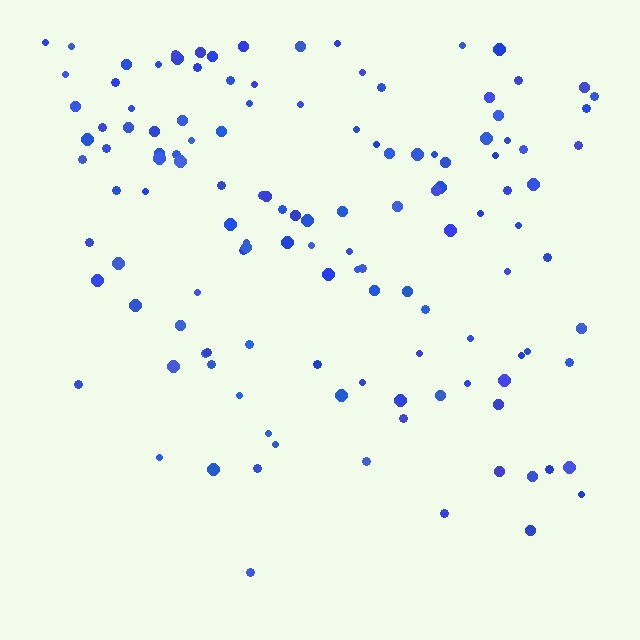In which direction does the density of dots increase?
From bottom to top, with the top side densest.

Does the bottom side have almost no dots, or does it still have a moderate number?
Still a moderate number, just noticeably fewer than the top.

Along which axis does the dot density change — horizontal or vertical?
Vertical.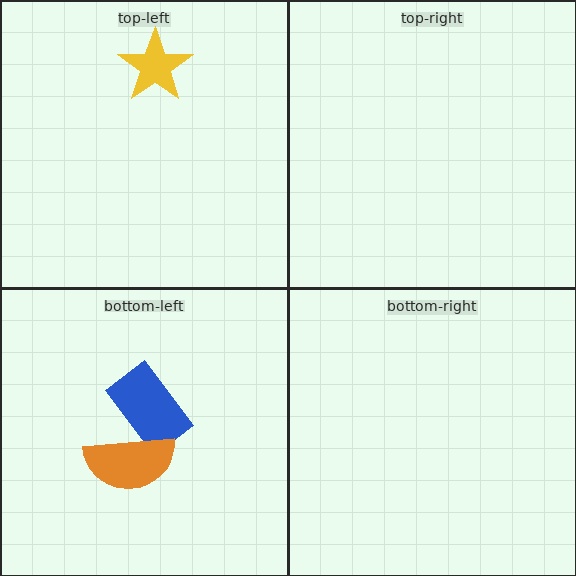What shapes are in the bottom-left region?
The blue rectangle, the orange semicircle.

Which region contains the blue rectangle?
The bottom-left region.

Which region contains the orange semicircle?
The bottom-left region.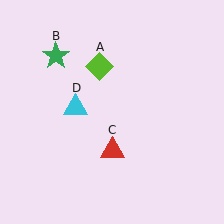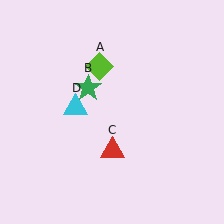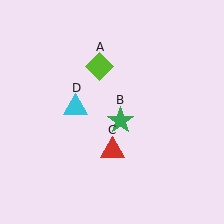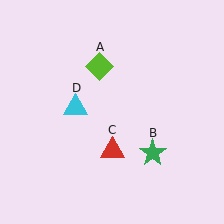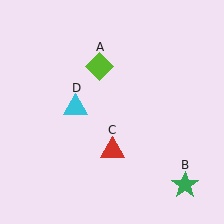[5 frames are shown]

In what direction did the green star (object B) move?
The green star (object B) moved down and to the right.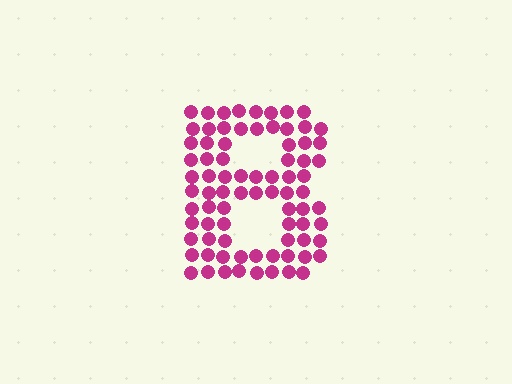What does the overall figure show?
The overall figure shows the letter B.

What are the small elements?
The small elements are circles.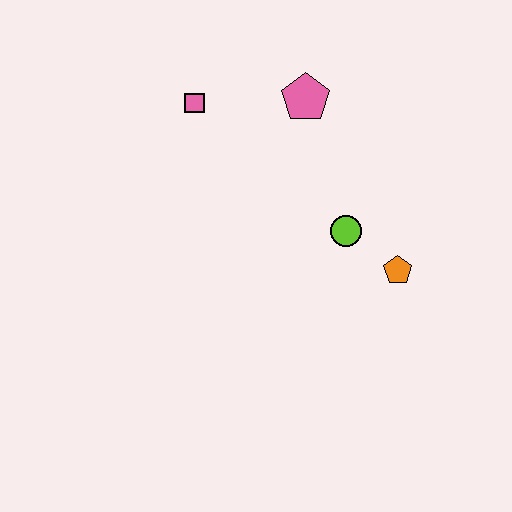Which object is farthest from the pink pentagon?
The orange pentagon is farthest from the pink pentagon.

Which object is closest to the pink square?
The pink pentagon is closest to the pink square.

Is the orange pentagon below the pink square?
Yes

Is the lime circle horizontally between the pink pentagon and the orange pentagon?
Yes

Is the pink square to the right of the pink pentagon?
No